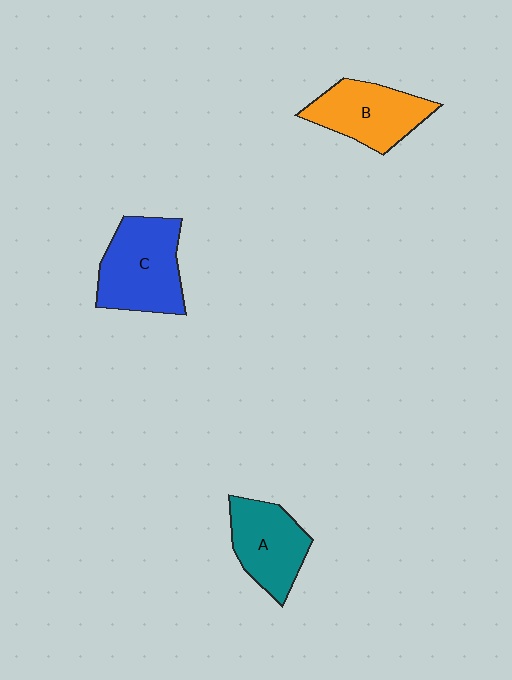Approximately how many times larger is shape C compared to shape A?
Approximately 1.3 times.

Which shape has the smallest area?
Shape A (teal).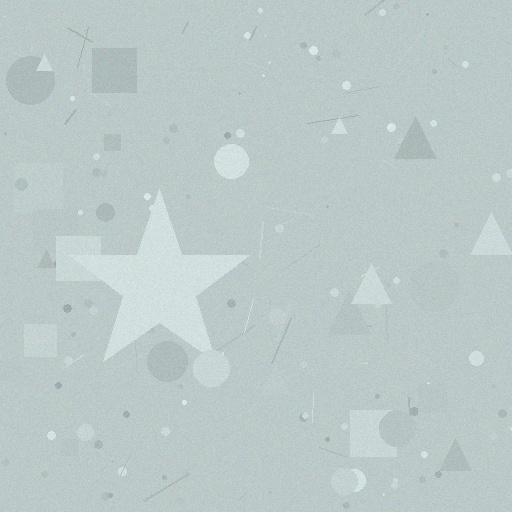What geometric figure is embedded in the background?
A star is embedded in the background.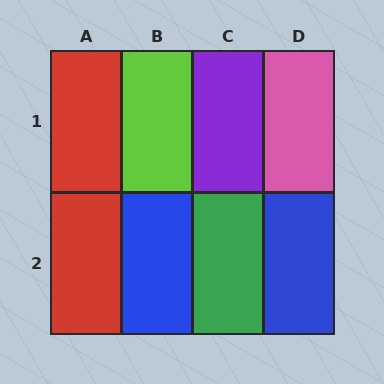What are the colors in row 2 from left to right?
Red, blue, green, blue.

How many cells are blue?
2 cells are blue.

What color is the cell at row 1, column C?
Purple.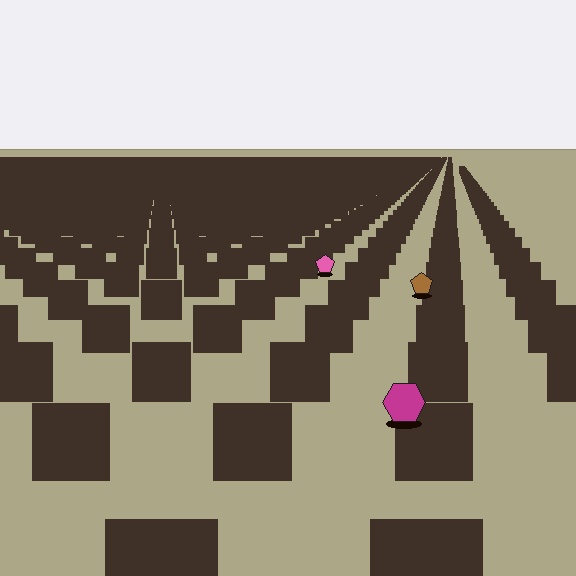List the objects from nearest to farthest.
From nearest to farthest: the magenta hexagon, the brown pentagon, the pink pentagon.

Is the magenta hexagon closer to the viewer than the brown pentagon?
Yes. The magenta hexagon is closer — you can tell from the texture gradient: the ground texture is coarser near it.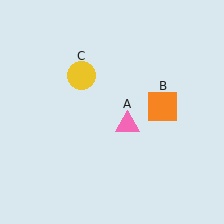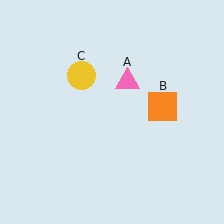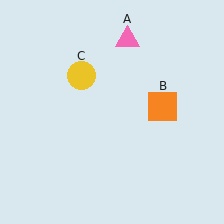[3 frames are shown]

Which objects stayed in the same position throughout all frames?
Orange square (object B) and yellow circle (object C) remained stationary.